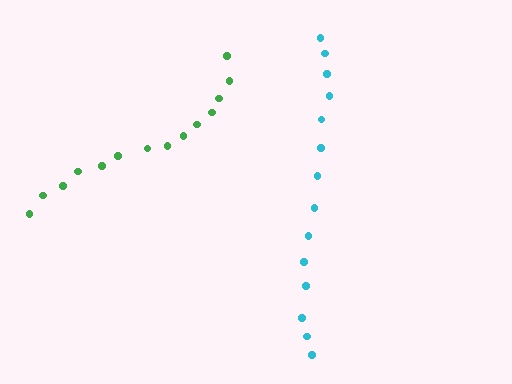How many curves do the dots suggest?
There are 2 distinct paths.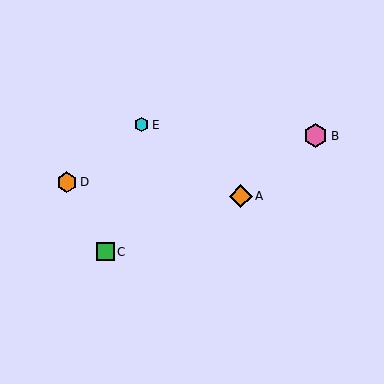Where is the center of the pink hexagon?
The center of the pink hexagon is at (316, 136).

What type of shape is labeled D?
Shape D is an orange hexagon.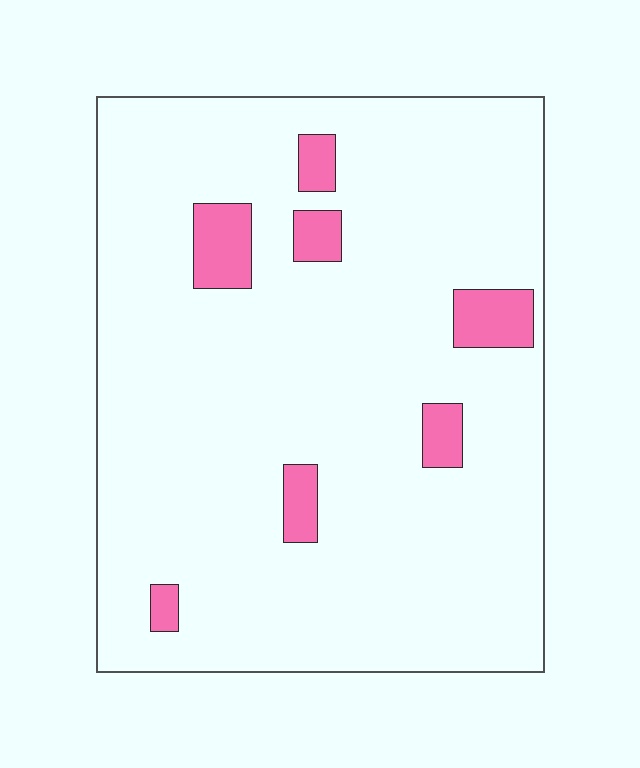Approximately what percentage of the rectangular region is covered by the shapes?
Approximately 10%.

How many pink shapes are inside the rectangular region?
7.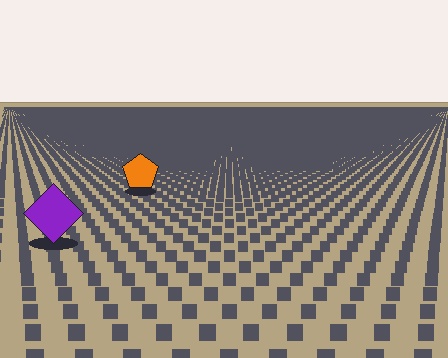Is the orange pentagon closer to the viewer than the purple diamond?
No. The purple diamond is closer — you can tell from the texture gradient: the ground texture is coarser near it.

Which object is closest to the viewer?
The purple diamond is closest. The texture marks near it are larger and more spread out.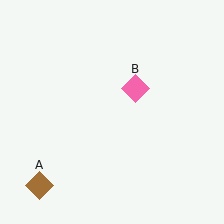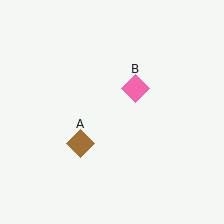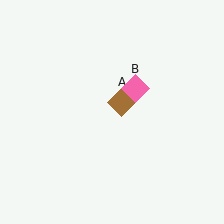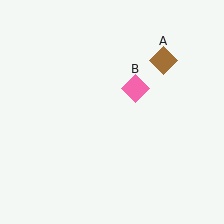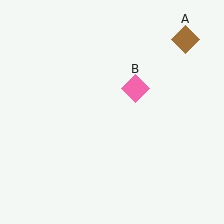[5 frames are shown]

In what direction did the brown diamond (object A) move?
The brown diamond (object A) moved up and to the right.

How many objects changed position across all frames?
1 object changed position: brown diamond (object A).